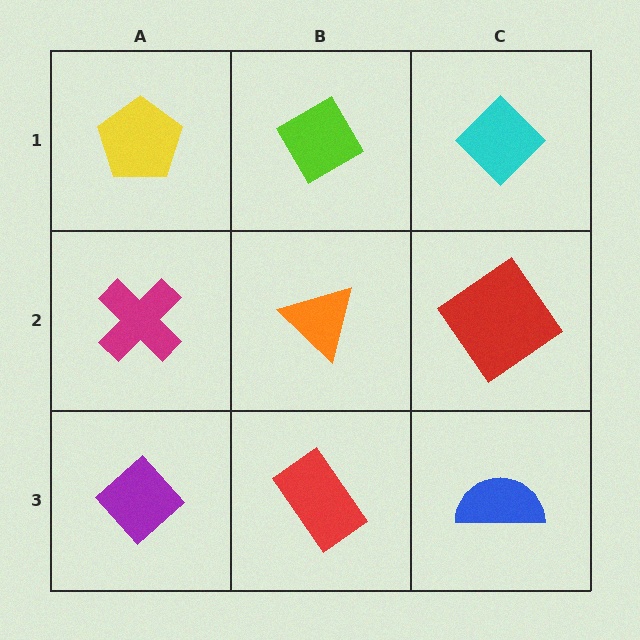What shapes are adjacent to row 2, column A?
A yellow pentagon (row 1, column A), a purple diamond (row 3, column A), an orange triangle (row 2, column B).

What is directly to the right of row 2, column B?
A red diamond.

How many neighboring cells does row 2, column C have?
3.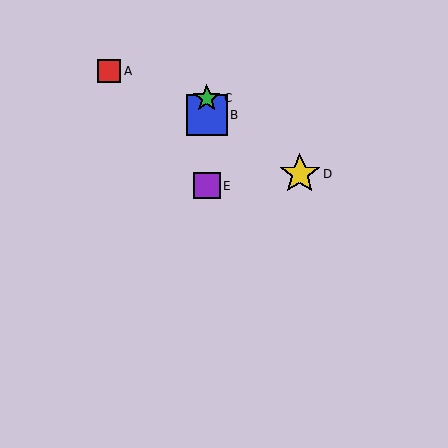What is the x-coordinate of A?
Object A is at x≈109.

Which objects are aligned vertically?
Objects B, C, E are aligned vertically.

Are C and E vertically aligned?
Yes, both are at x≈207.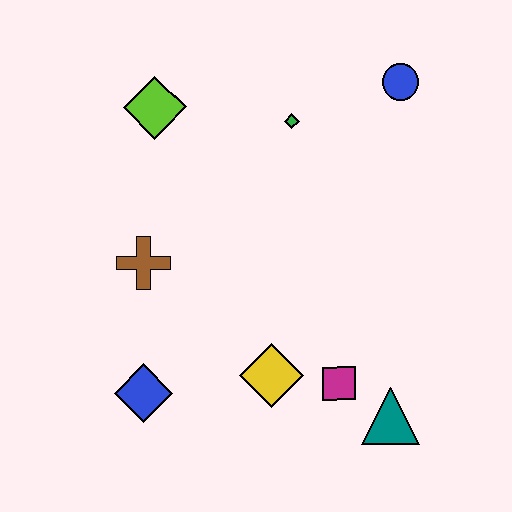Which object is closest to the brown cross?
The blue diamond is closest to the brown cross.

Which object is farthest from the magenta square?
The lime diamond is farthest from the magenta square.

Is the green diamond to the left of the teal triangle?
Yes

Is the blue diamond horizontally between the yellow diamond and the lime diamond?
No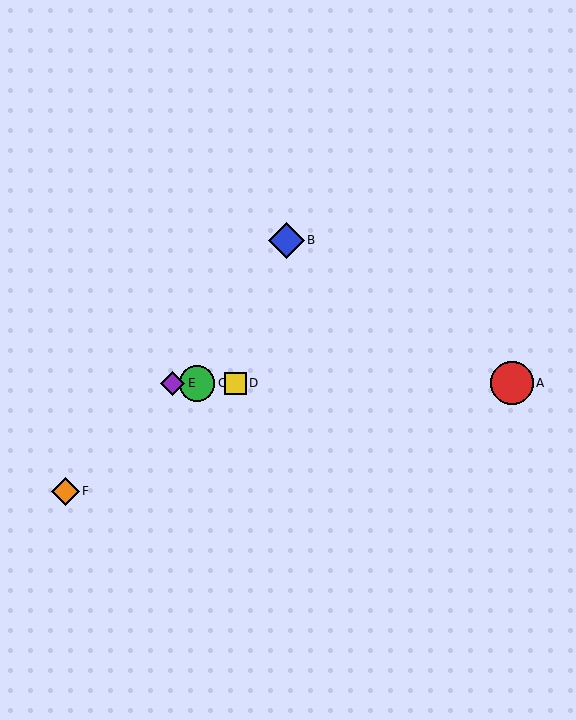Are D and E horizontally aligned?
Yes, both are at y≈383.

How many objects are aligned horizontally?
4 objects (A, C, D, E) are aligned horizontally.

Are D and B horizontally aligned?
No, D is at y≈383 and B is at y≈240.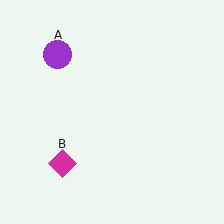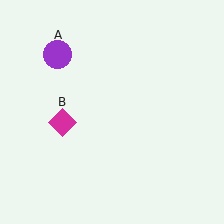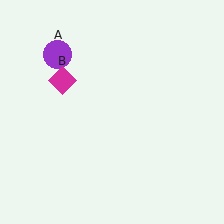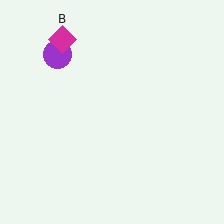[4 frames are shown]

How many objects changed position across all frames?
1 object changed position: magenta diamond (object B).